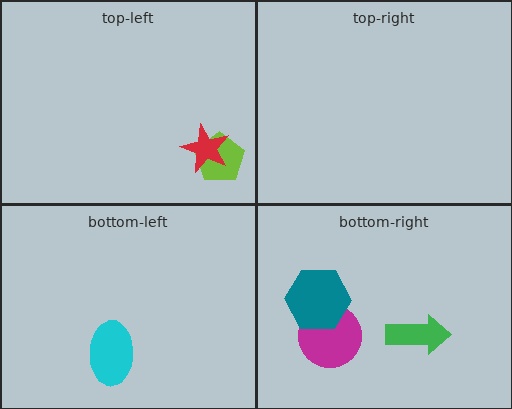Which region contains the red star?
The top-left region.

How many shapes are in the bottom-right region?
3.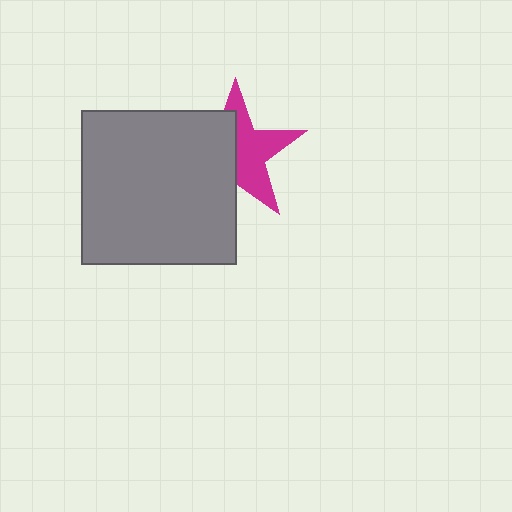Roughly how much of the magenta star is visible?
About half of it is visible (roughly 50%).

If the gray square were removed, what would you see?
You would see the complete magenta star.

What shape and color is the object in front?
The object in front is a gray square.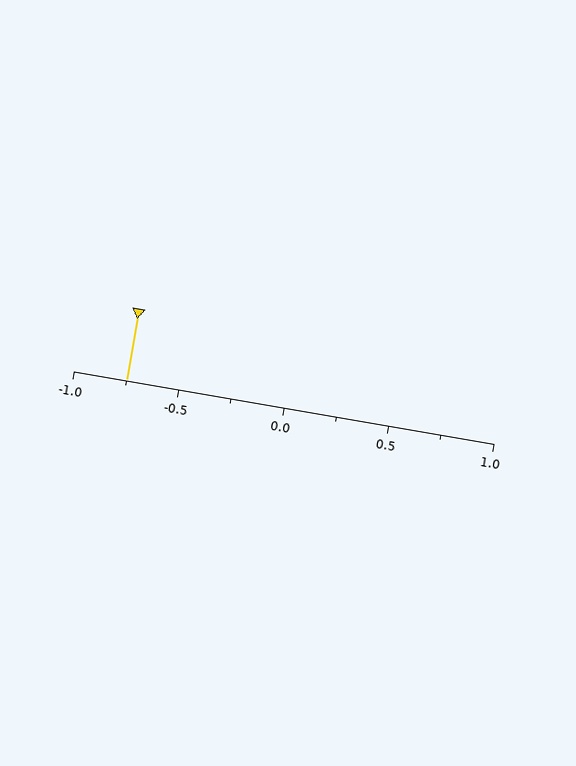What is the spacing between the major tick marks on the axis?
The major ticks are spaced 0.5 apart.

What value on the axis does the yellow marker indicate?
The marker indicates approximately -0.75.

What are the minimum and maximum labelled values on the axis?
The axis runs from -1.0 to 1.0.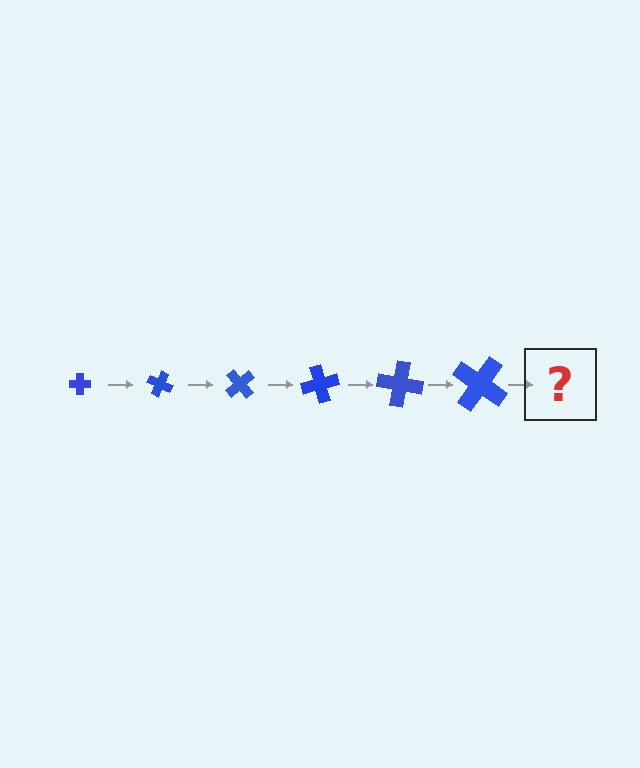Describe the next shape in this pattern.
It should be a cross, larger than the previous one and rotated 150 degrees from the start.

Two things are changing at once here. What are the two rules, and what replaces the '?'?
The two rules are that the cross grows larger each step and it rotates 25 degrees each step. The '?' should be a cross, larger than the previous one and rotated 150 degrees from the start.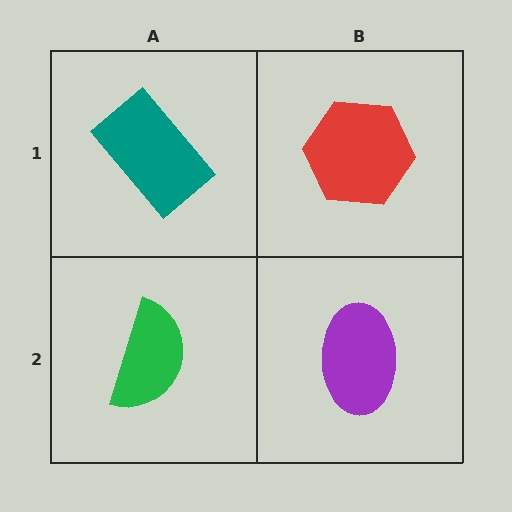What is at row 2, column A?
A green semicircle.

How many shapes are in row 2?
2 shapes.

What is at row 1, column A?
A teal rectangle.